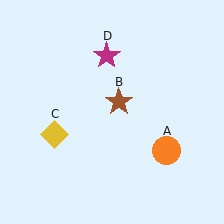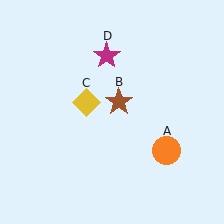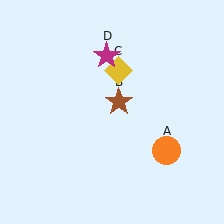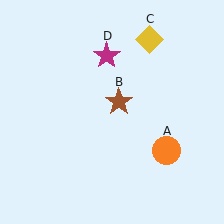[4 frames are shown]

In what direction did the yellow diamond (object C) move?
The yellow diamond (object C) moved up and to the right.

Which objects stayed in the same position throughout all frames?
Orange circle (object A) and brown star (object B) and magenta star (object D) remained stationary.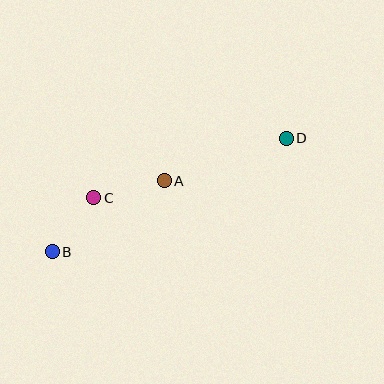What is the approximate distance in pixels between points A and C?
The distance between A and C is approximately 72 pixels.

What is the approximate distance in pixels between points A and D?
The distance between A and D is approximately 129 pixels.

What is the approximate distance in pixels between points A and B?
The distance between A and B is approximately 133 pixels.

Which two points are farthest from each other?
Points B and D are farthest from each other.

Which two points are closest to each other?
Points B and C are closest to each other.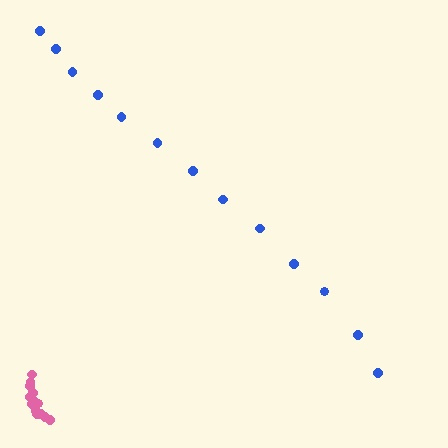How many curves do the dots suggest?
There are 2 distinct paths.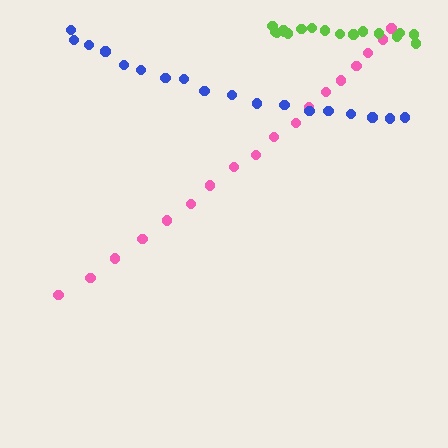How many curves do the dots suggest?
There are 3 distinct paths.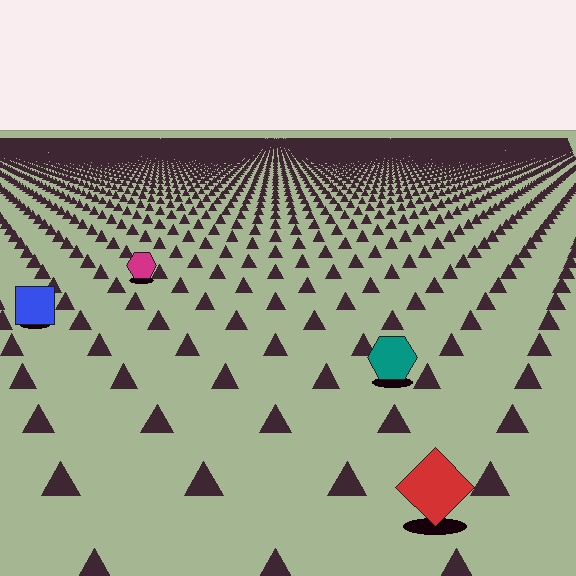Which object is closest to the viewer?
The red diamond is closest. The texture marks near it are larger and more spread out.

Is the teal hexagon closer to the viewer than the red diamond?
No. The red diamond is closer — you can tell from the texture gradient: the ground texture is coarser near it.